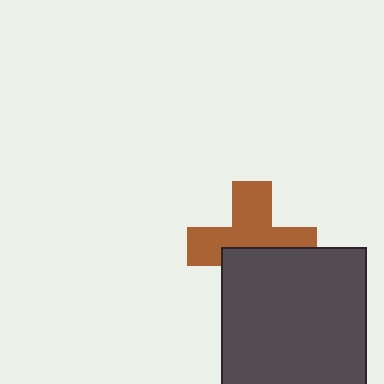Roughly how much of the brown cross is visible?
About half of it is visible (roughly 59%).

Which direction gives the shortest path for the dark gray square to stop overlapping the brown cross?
Moving down gives the shortest separation.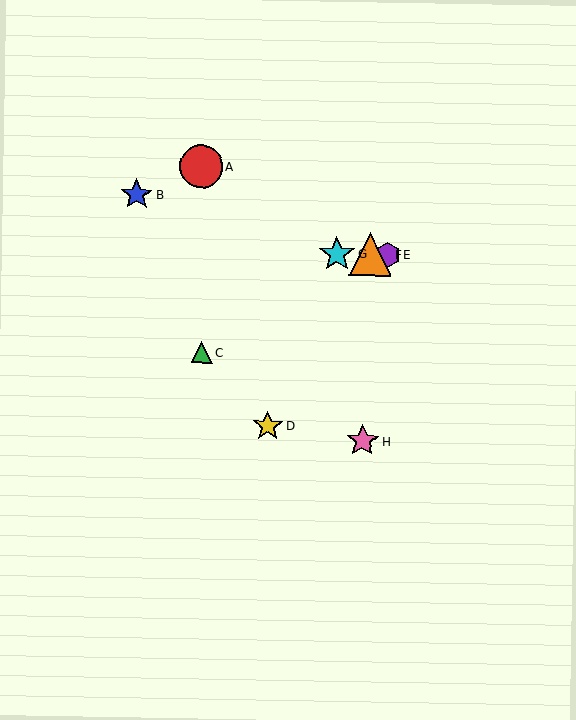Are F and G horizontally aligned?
Yes, both are at y≈255.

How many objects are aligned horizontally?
3 objects (E, F, G) are aligned horizontally.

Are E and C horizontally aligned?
No, E is at y≈255 and C is at y≈353.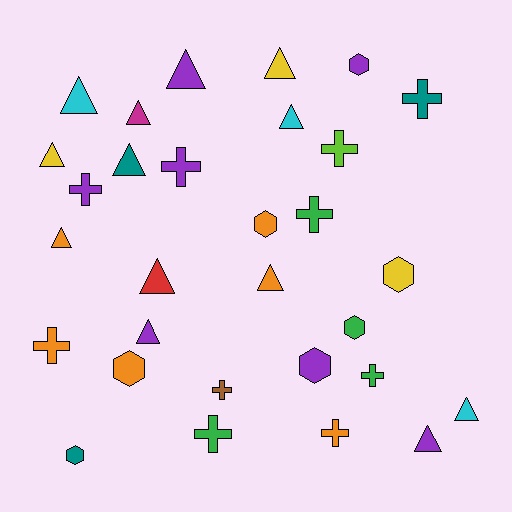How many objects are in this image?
There are 30 objects.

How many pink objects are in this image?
There are no pink objects.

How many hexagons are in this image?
There are 7 hexagons.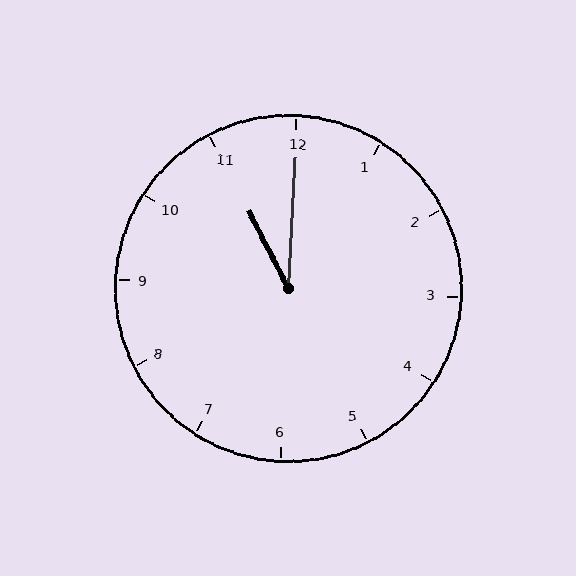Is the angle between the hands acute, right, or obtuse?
It is acute.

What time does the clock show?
11:00.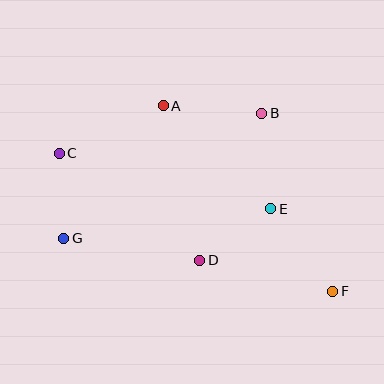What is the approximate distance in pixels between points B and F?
The distance between B and F is approximately 192 pixels.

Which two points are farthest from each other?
Points C and F are farthest from each other.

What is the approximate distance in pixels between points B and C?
The distance between B and C is approximately 206 pixels.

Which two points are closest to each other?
Points C and G are closest to each other.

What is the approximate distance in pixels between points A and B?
The distance between A and B is approximately 98 pixels.